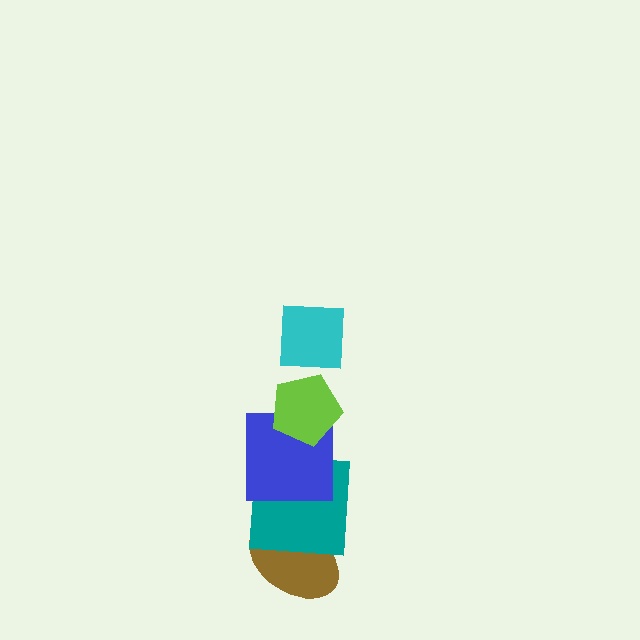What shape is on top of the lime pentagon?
The cyan square is on top of the lime pentagon.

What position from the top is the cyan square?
The cyan square is 1st from the top.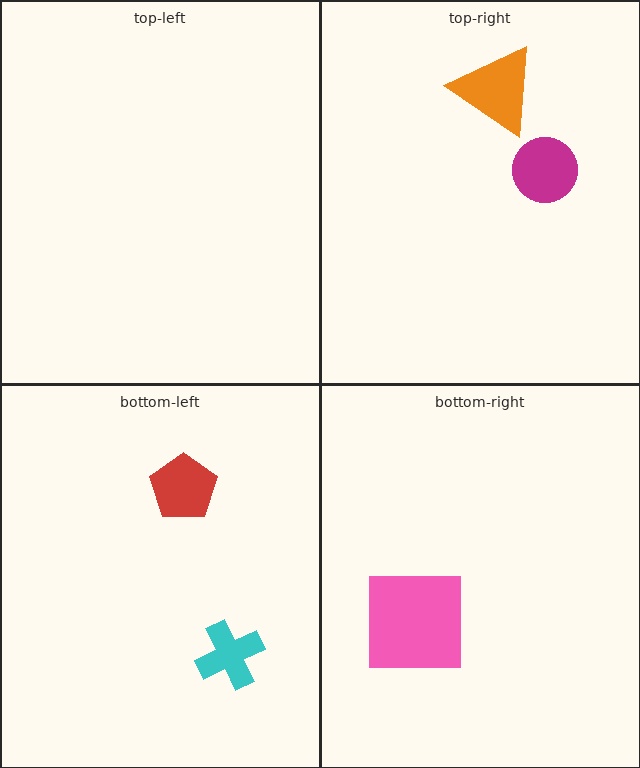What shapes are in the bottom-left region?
The cyan cross, the red pentagon.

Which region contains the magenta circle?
The top-right region.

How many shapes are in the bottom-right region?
1.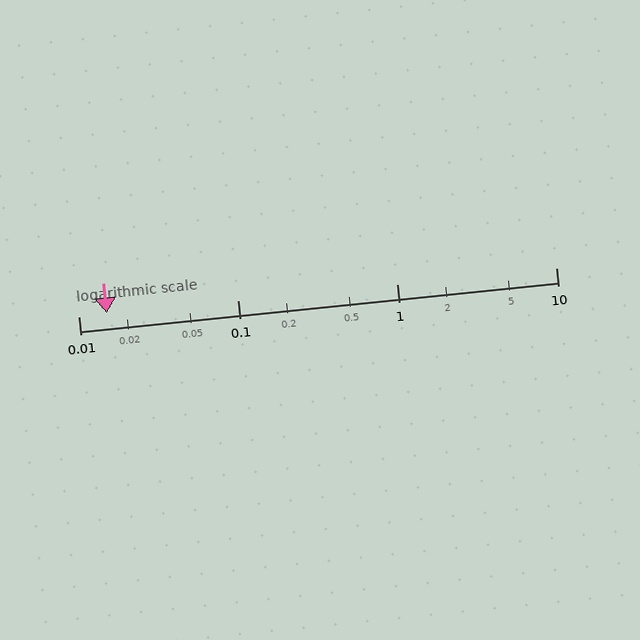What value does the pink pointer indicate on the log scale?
The pointer indicates approximately 0.015.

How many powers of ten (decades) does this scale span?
The scale spans 3 decades, from 0.01 to 10.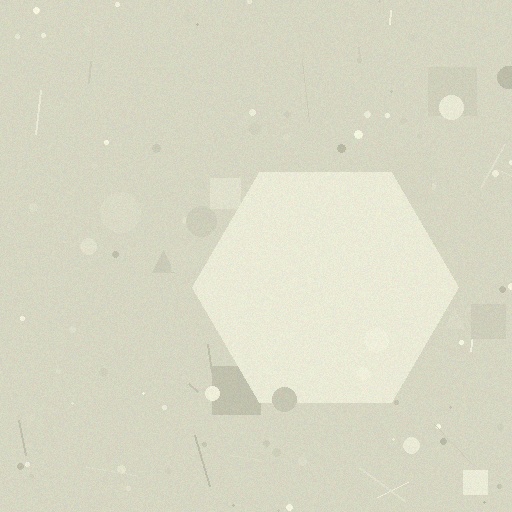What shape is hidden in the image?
A hexagon is hidden in the image.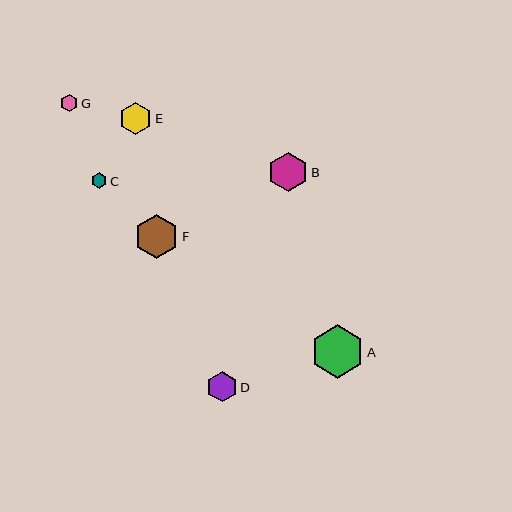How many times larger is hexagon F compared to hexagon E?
Hexagon F is approximately 1.4 times the size of hexagon E.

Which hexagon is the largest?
Hexagon A is the largest with a size of approximately 53 pixels.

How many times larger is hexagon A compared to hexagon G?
Hexagon A is approximately 3.1 times the size of hexagon G.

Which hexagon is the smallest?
Hexagon C is the smallest with a size of approximately 16 pixels.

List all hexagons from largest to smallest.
From largest to smallest: A, F, B, E, D, G, C.